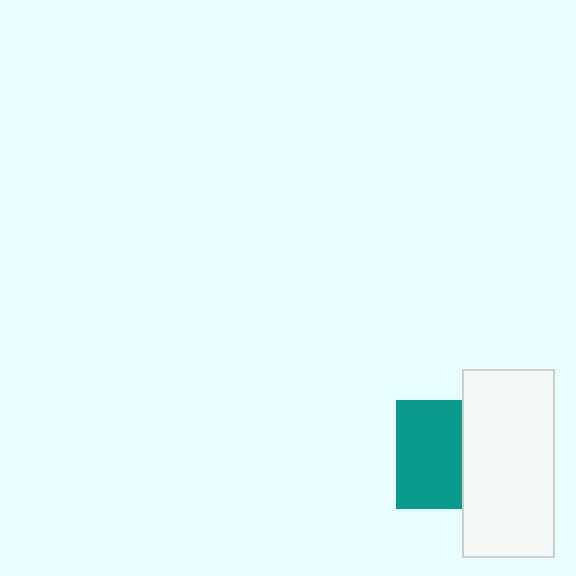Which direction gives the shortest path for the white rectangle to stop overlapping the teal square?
Moving right gives the shortest separation.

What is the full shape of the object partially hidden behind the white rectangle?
The partially hidden object is a teal square.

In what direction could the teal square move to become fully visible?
The teal square could move left. That would shift it out from behind the white rectangle entirely.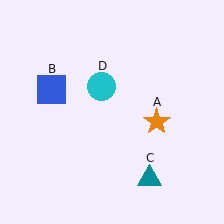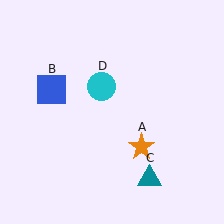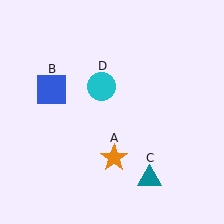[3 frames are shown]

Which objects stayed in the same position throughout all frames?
Blue square (object B) and teal triangle (object C) and cyan circle (object D) remained stationary.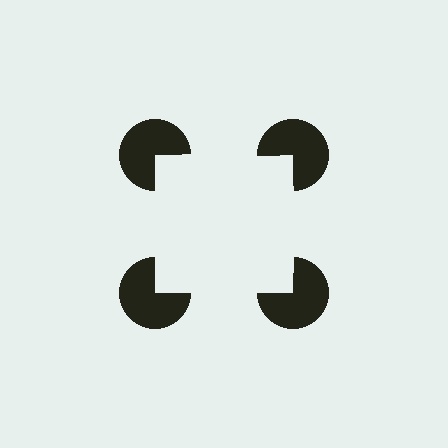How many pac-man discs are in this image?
There are 4 — one at each vertex of the illusory square.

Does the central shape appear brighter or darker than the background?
It typically appears slightly brighter than the background, even though no actual brightness change is drawn.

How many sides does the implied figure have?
4 sides.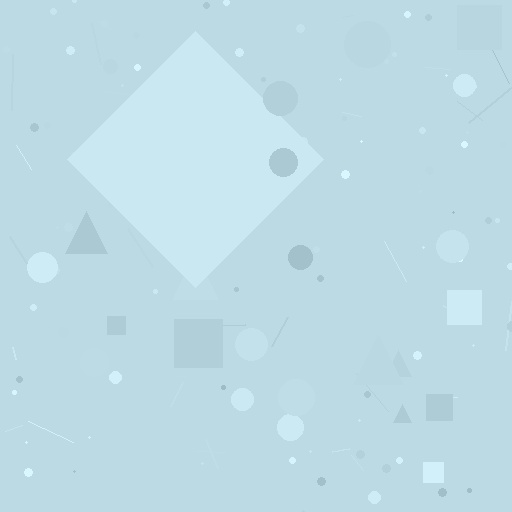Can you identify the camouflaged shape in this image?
The camouflaged shape is a diamond.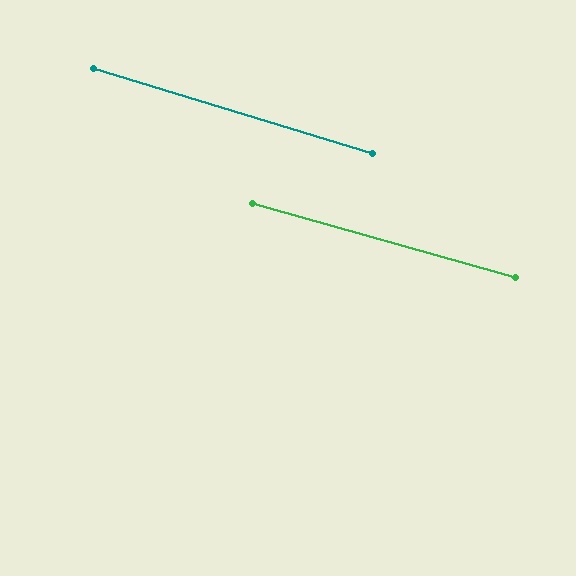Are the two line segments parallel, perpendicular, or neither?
Parallel — their directions differ by only 1.3°.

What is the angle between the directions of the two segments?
Approximately 1 degree.